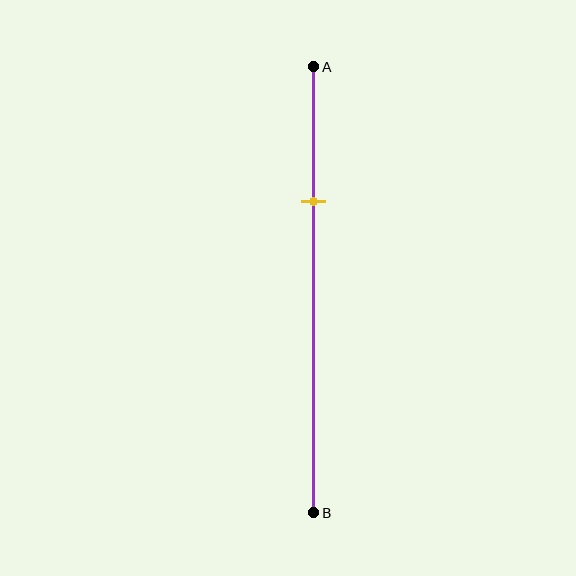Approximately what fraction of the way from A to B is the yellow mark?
The yellow mark is approximately 30% of the way from A to B.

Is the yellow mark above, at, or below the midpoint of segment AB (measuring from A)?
The yellow mark is above the midpoint of segment AB.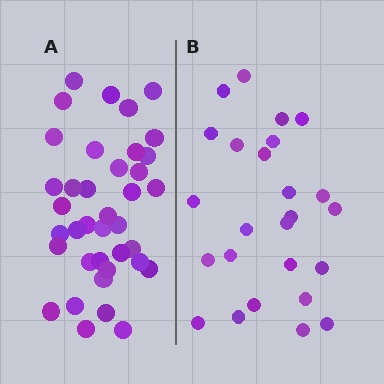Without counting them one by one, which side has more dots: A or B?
Region A (the left region) has more dots.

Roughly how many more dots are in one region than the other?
Region A has approximately 15 more dots than region B.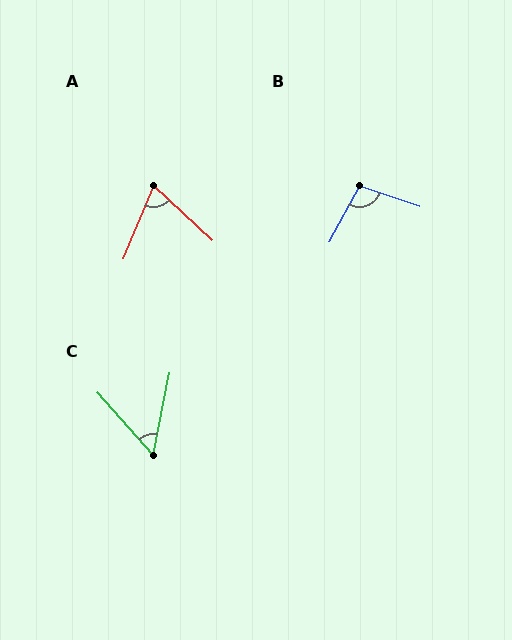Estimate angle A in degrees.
Approximately 70 degrees.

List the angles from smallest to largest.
C (53°), A (70°), B (100°).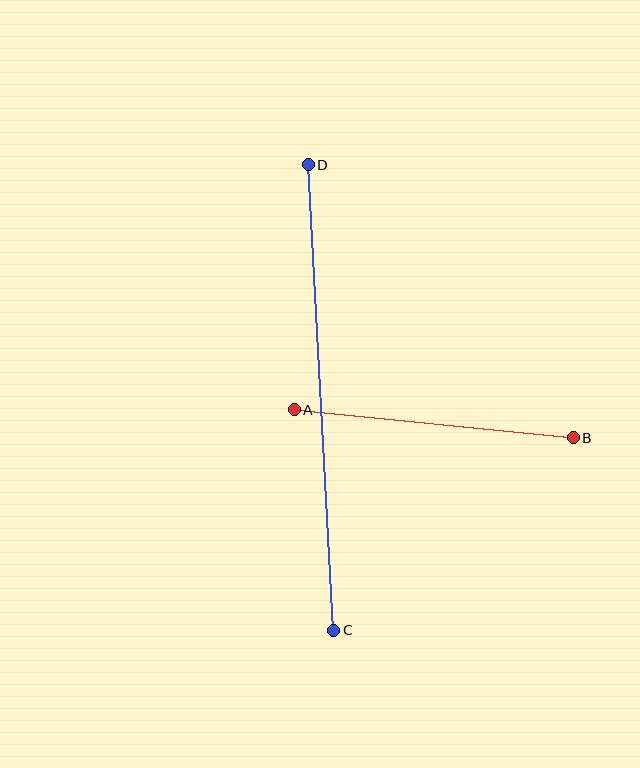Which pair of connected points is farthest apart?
Points C and D are farthest apart.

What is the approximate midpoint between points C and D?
The midpoint is at approximately (321, 398) pixels.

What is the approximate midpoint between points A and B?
The midpoint is at approximately (434, 424) pixels.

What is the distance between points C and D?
The distance is approximately 466 pixels.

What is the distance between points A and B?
The distance is approximately 280 pixels.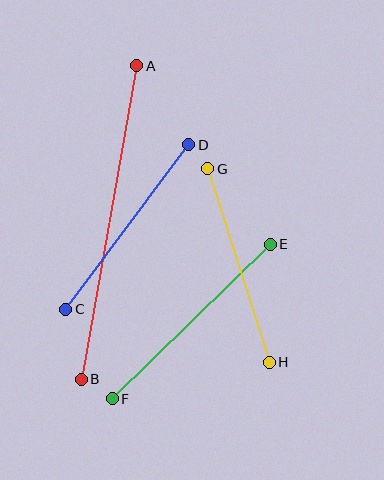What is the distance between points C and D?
The distance is approximately 205 pixels.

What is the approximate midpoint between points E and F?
The midpoint is at approximately (191, 321) pixels.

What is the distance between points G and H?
The distance is approximately 203 pixels.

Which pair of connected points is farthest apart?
Points A and B are farthest apart.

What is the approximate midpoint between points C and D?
The midpoint is at approximately (127, 227) pixels.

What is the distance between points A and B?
The distance is approximately 319 pixels.